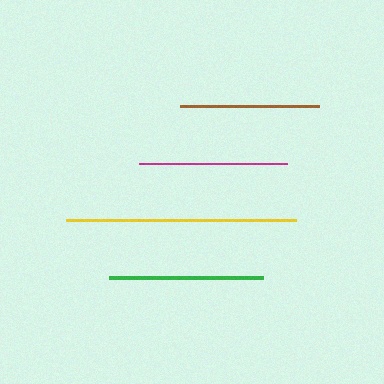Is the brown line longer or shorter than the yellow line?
The yellow line is longer than the brown line.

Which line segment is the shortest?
The brown line is the shortest at approximately 139 pixels.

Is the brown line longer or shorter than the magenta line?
The magenta line is longer than the brown line.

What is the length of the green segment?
The green segment is approximately 154 pixels long.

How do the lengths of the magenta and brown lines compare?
The magenta and brown lines are approximately the same length.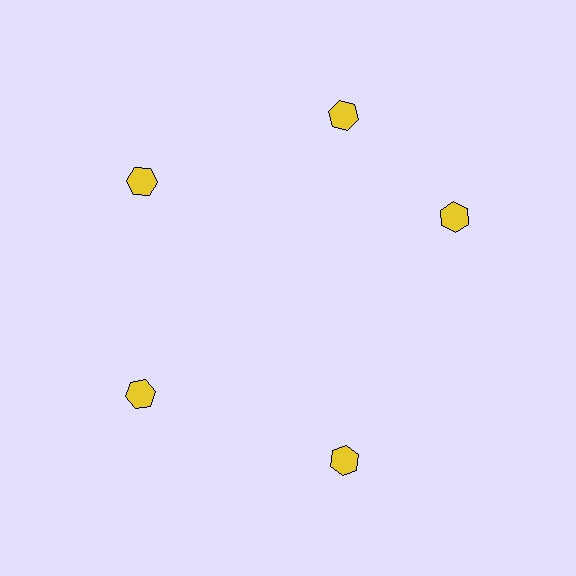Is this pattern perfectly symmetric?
No. The 5 yellow hexagons are arranged in a ring, but one element near the 3 o'clock position is rotated out of alignment along the ring, breaking the 5-fold rotational symmetry.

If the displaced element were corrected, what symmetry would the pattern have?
It would have 5-fold rotational symmetry — the pattern would map onto itself every 72 degrees.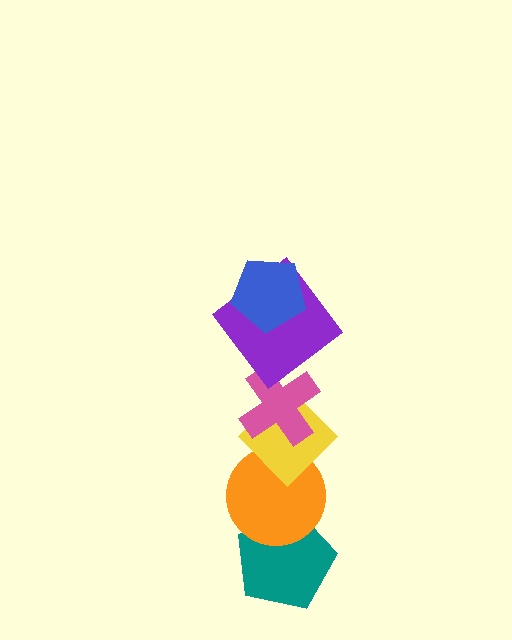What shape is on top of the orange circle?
The yellow diamond is on top of the orange circle.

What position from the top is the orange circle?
The orange circle is 5th from the top.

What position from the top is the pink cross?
The pink cross is 3rd from the top.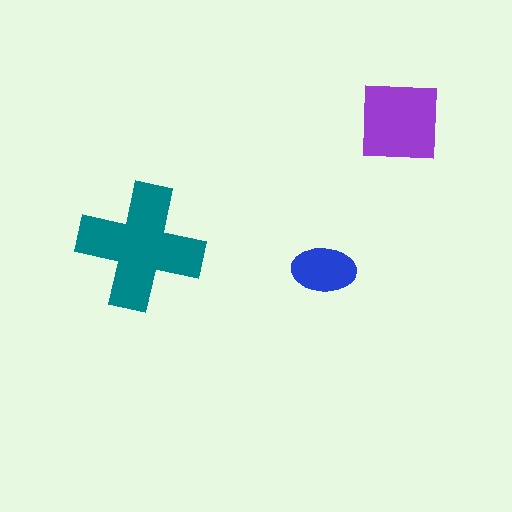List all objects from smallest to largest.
The blue ellipse, the purple square, the teal cross.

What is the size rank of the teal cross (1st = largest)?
1st.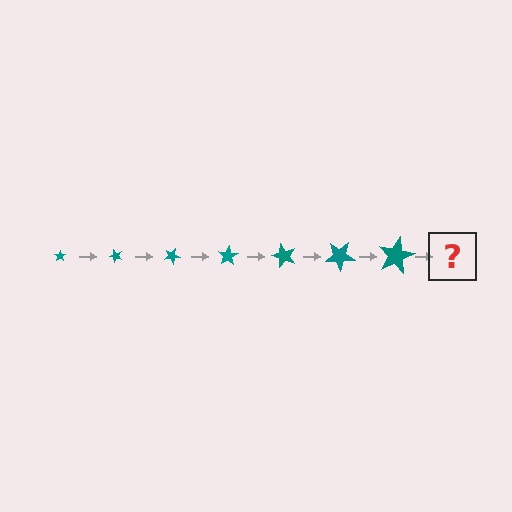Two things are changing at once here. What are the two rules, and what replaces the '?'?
The two rules are that the star grows larger each step and it rotates 50 degrees each step. The '?' should be a star, larger than the previous one and rotated 350 degrees from the start.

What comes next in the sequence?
The next element should be a star, larger than the previous one and rotated 350 degrees from the start.